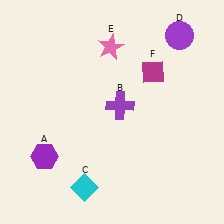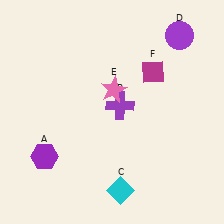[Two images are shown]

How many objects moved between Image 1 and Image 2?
2 objects moved between the two images.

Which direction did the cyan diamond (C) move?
The cyan diamond (C) moved right.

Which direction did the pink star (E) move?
The pink star (E) moved down.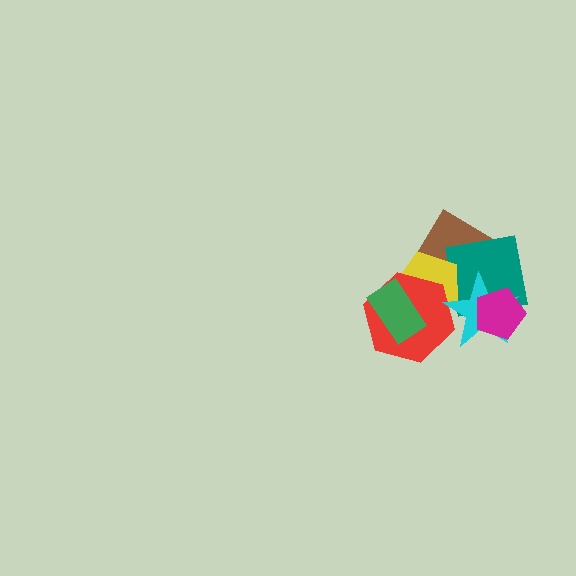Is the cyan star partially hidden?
Yes, it is partially covered by another shape.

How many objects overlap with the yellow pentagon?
5 objects overlap with the yellow pentagon.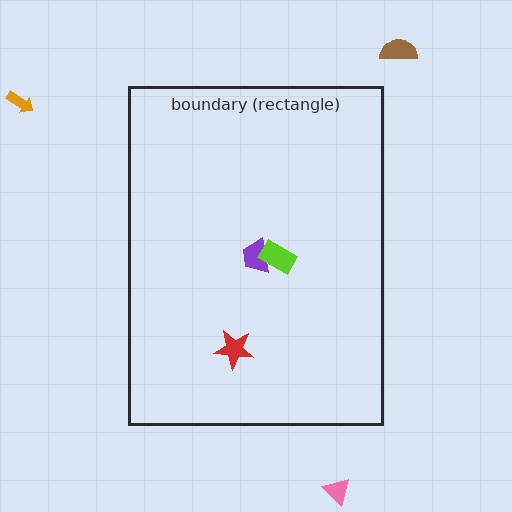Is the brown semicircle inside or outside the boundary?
Outside.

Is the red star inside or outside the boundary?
Inside.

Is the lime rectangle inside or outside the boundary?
Inside.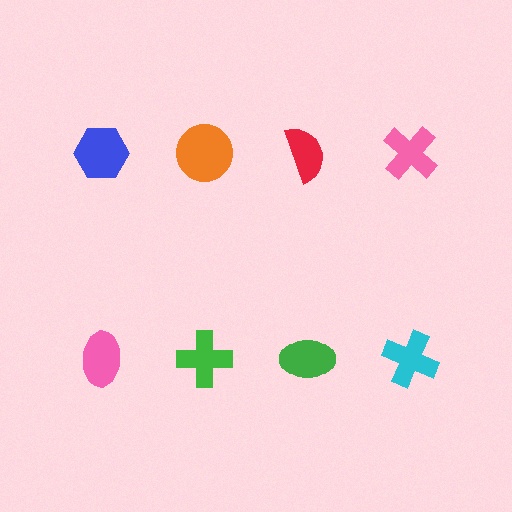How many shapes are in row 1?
4 shapes.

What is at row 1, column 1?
A blue hexagon.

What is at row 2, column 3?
A green ellipse.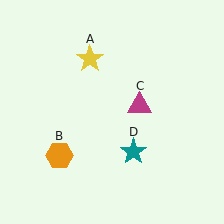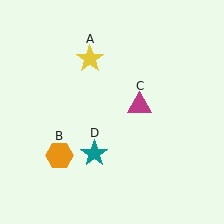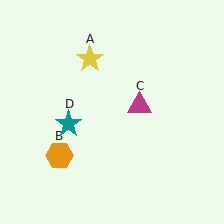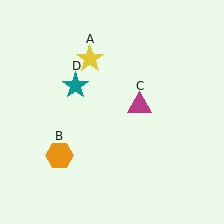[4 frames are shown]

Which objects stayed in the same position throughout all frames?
Yellow star (object A) and orange hexagon (object B) and magenta triangle (object C) remained stationary.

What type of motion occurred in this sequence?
The teal star (object D) rotated clockwise around the center of the scene.